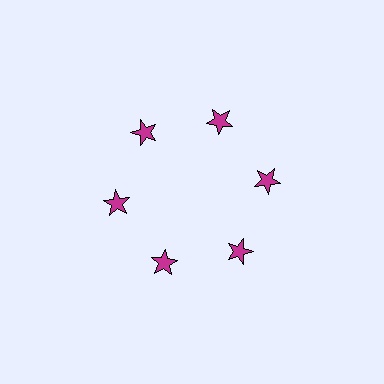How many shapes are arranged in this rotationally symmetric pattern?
There are 6 shapes, arranged in 6 groups of 1.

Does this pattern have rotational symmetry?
Yes, this pattern has 6-fold rotational symmetry. It looks the same after rotating 60 degrees around the center.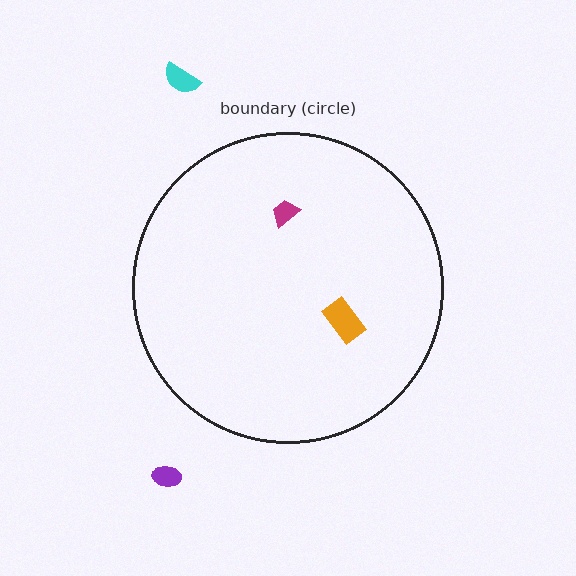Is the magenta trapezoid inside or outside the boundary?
Inside.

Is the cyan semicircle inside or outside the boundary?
Outside.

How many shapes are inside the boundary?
2 inside, 2 outside.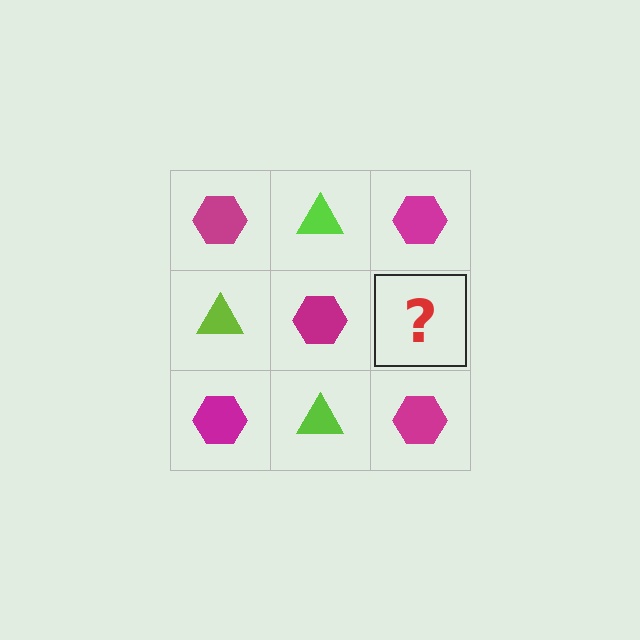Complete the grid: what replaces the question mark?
The question mark should be replaced with a lime triangle.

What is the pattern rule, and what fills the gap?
The rule is that it alternates magenta hexagon and lime triangle in a checkerboard pattern. The gap should be filled with a lime triangle.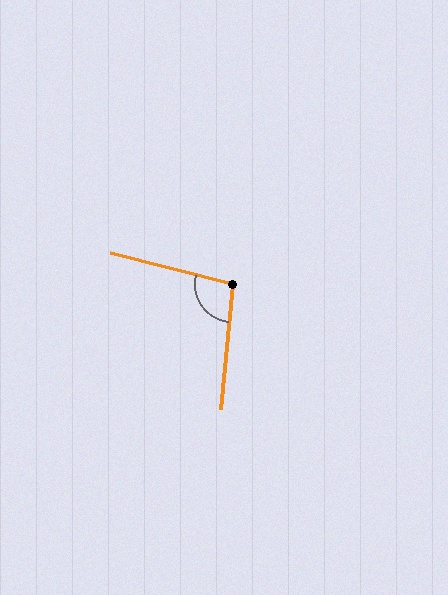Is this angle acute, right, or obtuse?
It is obtuse.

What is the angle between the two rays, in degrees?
Approximately 99 degrees.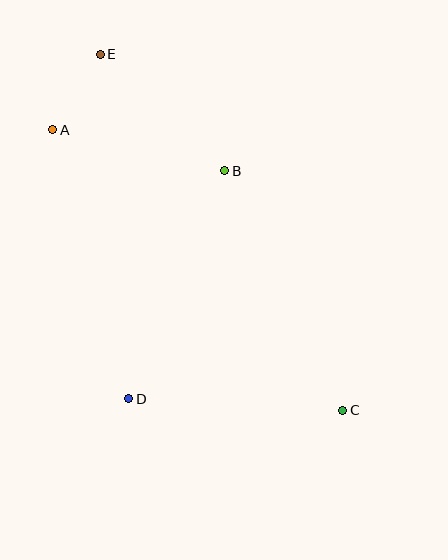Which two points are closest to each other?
Points A and E are closest to each other.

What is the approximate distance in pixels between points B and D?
The distance between B and D is approximately 247 pixels.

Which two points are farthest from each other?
Points C and E are farthest from each other.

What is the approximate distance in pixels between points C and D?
The distance between C and D is approximately 215 pixels.